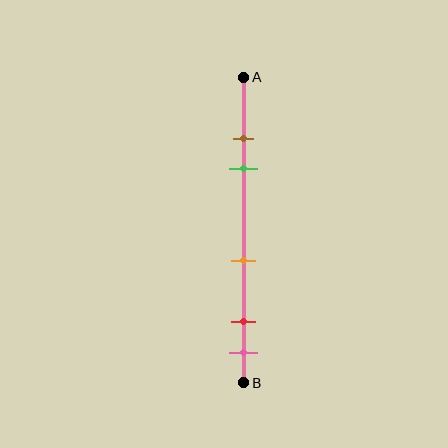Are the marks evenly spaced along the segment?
No, the marks are not evenly spaced.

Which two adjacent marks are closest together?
The brown and green marks are the closest adjacent pair.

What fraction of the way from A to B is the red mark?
The red mark is approximately 80% (0.8) of the way from A to B.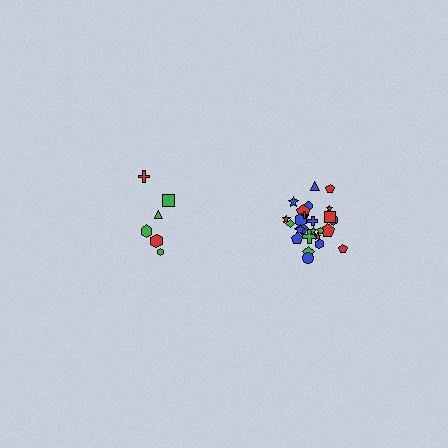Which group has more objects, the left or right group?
The right group.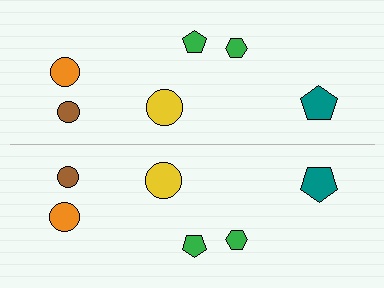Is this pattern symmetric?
Yes, this pattern has bilateral (reflection) symmetry.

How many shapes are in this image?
There are 12 shapes in this image.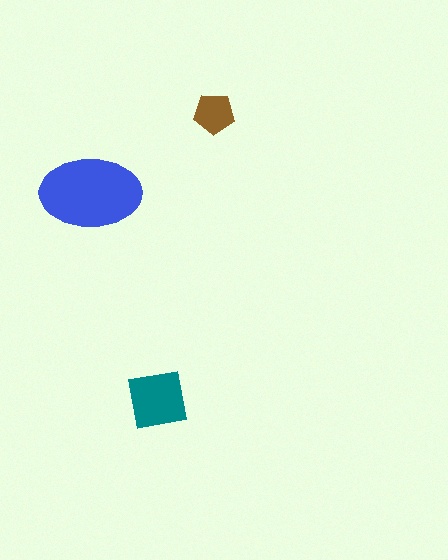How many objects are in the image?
There are 3 objects in the image.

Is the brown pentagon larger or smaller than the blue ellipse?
Smaller.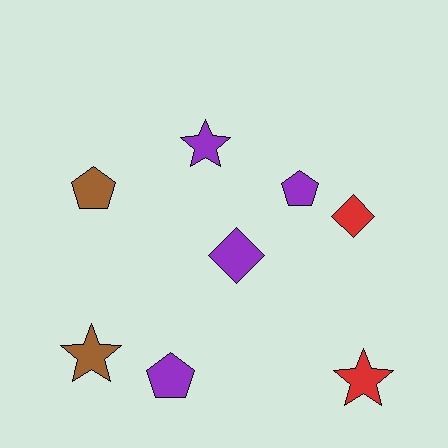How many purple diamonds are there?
There is 1 purple diamond.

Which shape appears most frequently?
Pentagon, with 3 objects.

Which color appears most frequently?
Purple, with 4 objects.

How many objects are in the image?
There are 8 objects.